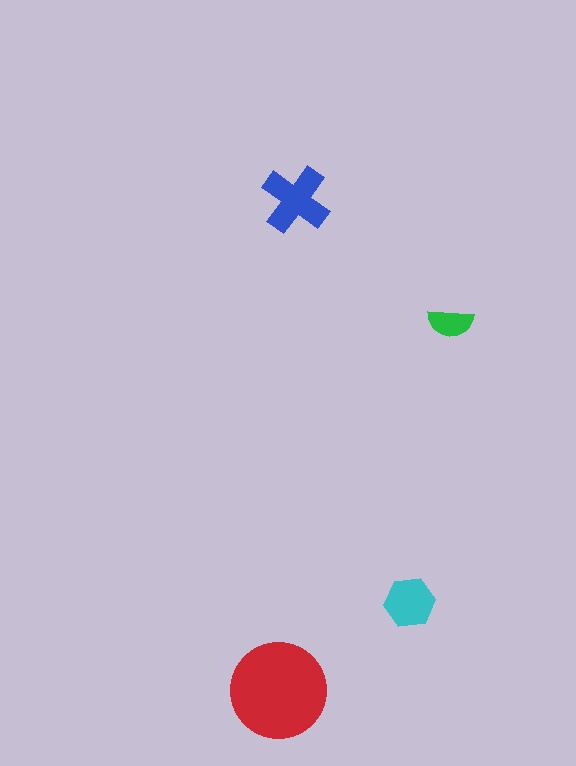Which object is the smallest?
The green semicircle.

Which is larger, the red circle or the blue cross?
The red circle.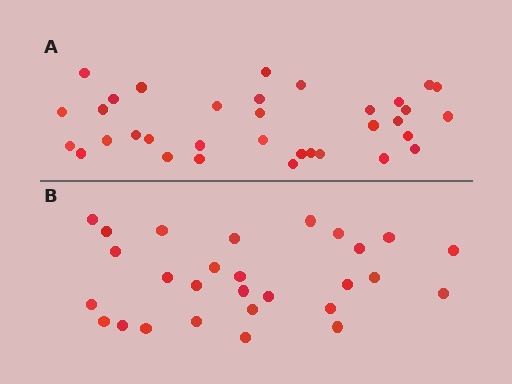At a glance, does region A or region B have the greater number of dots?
Region A (the top region) has more dots.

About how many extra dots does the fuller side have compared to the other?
Region A has about 6 more dots than region B.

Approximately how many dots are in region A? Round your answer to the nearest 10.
About 30 dots. (The exact count is 34, which rounds to 30.)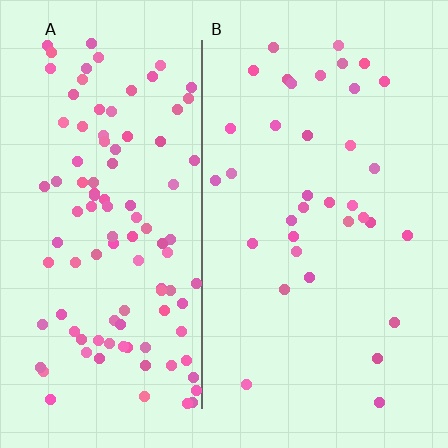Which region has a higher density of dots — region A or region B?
A (the left).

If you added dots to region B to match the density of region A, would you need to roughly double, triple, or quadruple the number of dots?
Approximately triple.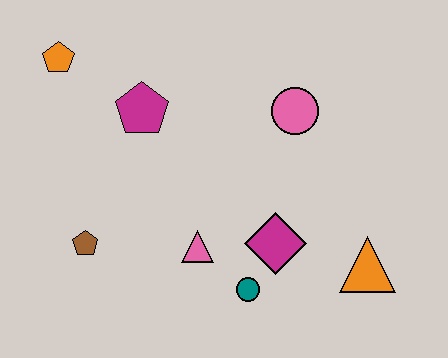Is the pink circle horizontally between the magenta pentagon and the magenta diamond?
No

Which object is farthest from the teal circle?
The orange pentagon is farthest from the teal circle.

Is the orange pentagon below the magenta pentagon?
No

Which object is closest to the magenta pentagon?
The orange pentagon is closest to the magenta pentagon.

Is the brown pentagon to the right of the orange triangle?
No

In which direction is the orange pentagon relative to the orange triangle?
The orange pentagon is to the left of the orange triangle.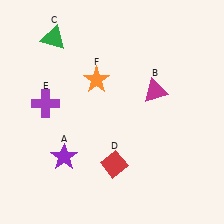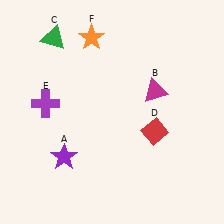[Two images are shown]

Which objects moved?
The objects that moved are: the red diamond (D), the orange star (F).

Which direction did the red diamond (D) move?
The red diamond (D) moved right.